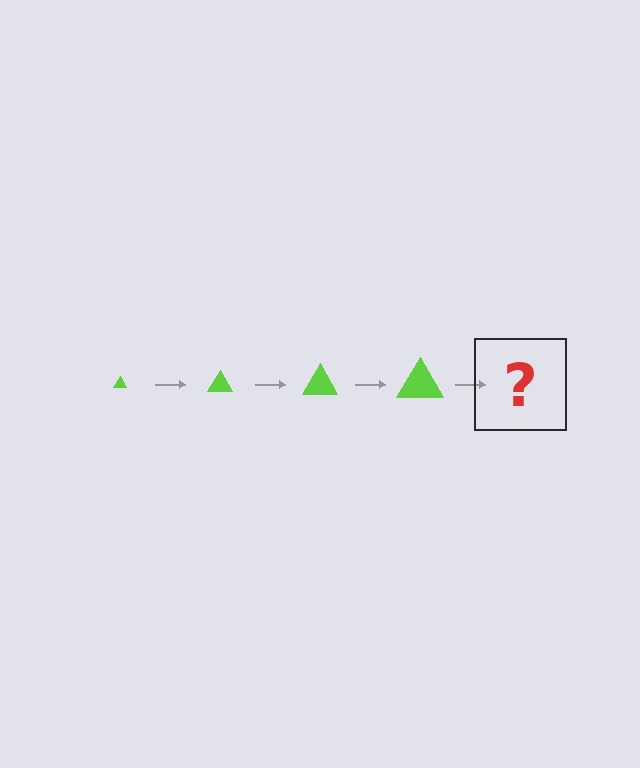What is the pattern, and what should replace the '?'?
The pattern is that the triangle gets progressively larger each step. The '?' should be a lime triangle, larger than the previous one.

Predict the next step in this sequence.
The next step is a lime triangle, larger than the previous one.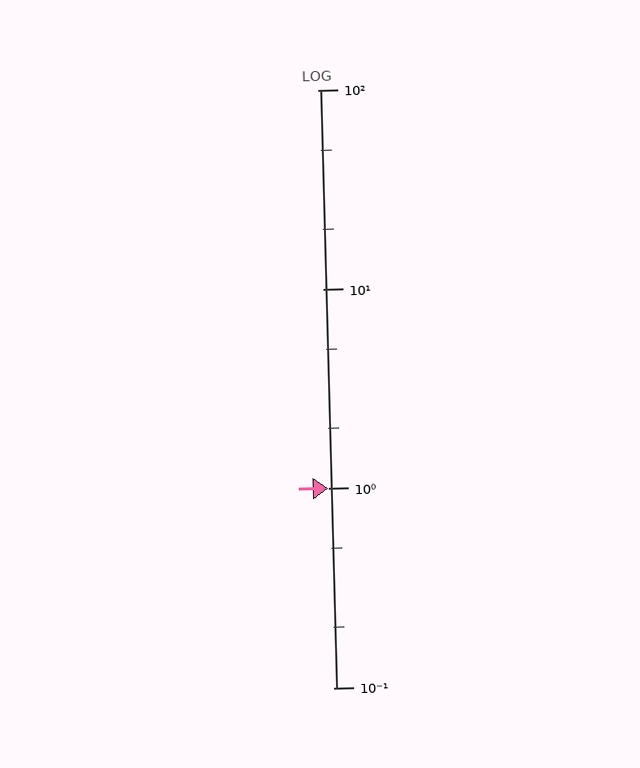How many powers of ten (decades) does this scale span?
The scale spans 3 decades, from 0.1 to 100.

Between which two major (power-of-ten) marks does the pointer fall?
The pointer is between 1 and 10.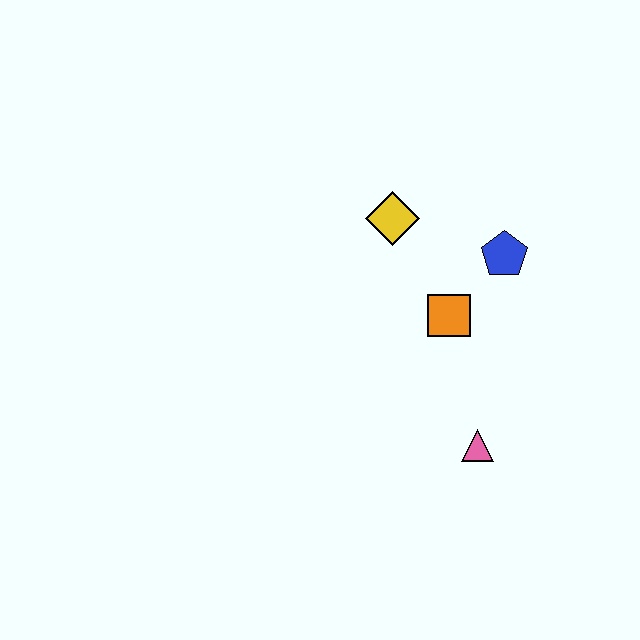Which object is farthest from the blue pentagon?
The pink triangle is farthest from the blue pentagon.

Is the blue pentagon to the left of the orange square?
No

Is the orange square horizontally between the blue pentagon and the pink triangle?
No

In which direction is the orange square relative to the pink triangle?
The orange square is above the pink triangle.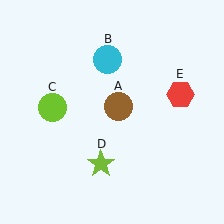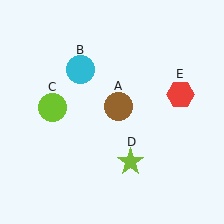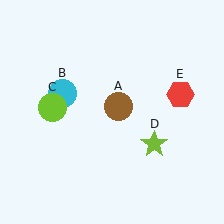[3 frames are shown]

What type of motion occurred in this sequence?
The cyan circle (object B), lime star (object D) rotated counterclockwise around the center of the scene.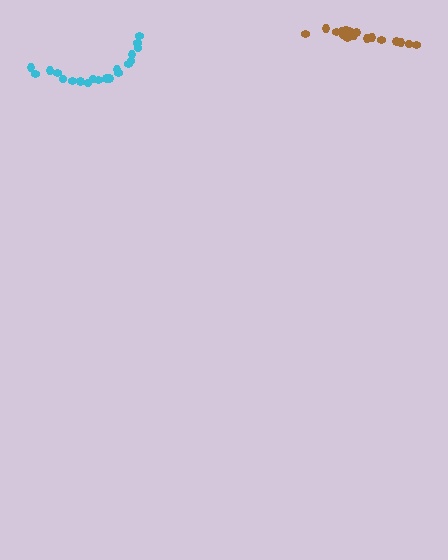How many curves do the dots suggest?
There are 2 distinct paths.